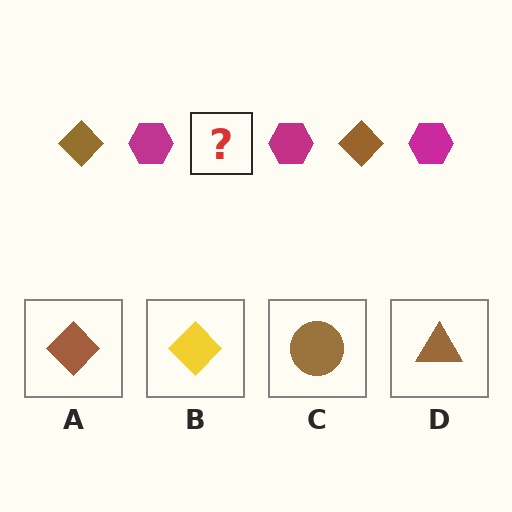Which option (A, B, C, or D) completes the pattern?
A.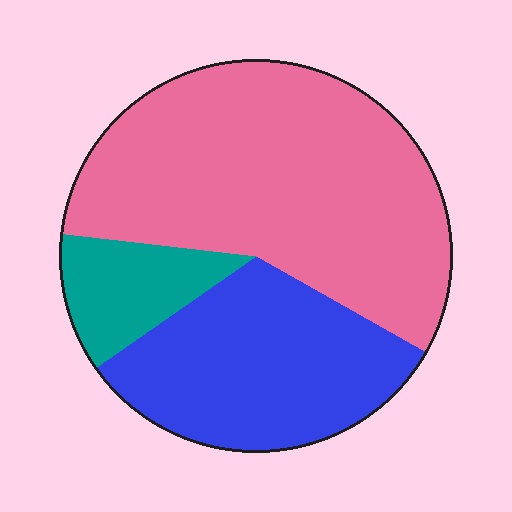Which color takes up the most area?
Pink, at roughly 55%.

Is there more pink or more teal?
Pink.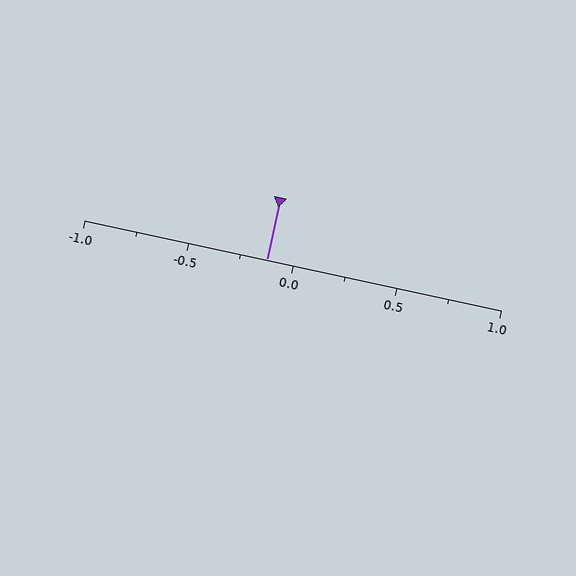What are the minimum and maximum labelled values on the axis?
The axis runs from -1.0 to 1.0.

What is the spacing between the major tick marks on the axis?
The major ticks are spaced 0.5 apart.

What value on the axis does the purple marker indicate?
The marker indicates approximately -0.12.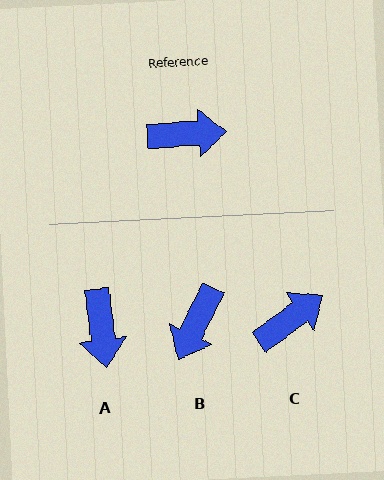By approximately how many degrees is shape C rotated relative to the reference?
Approximately 33 degrees counter-clockwise.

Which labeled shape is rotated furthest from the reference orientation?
B, about 120 degrees away.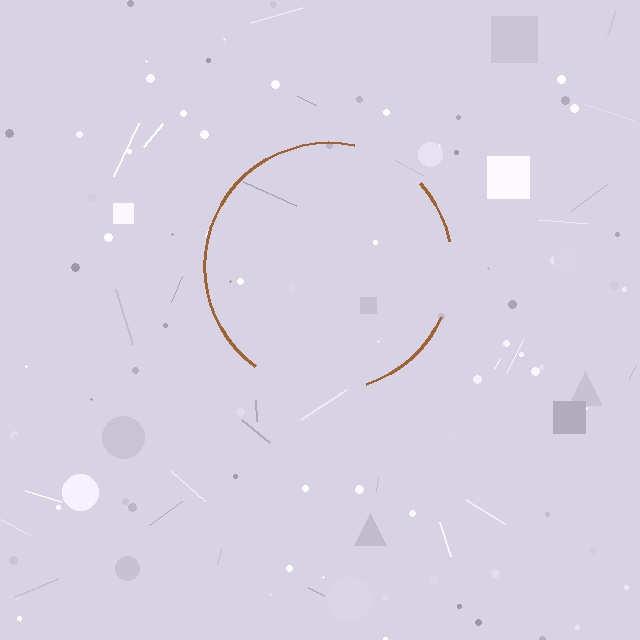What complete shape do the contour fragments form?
The contour fragments form a circle.